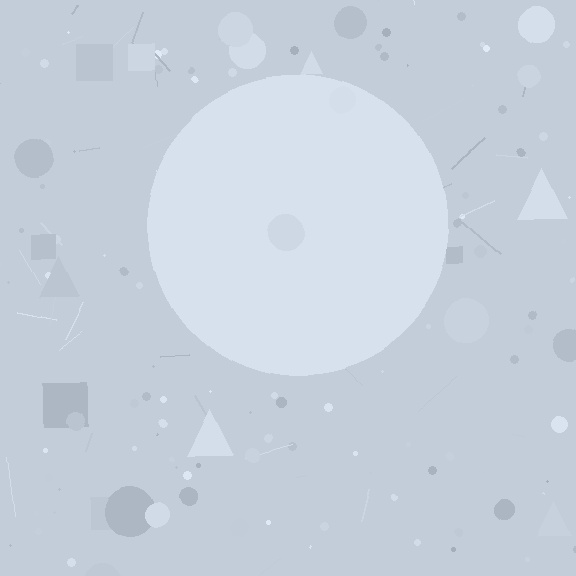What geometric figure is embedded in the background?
A circle is embedded in the background.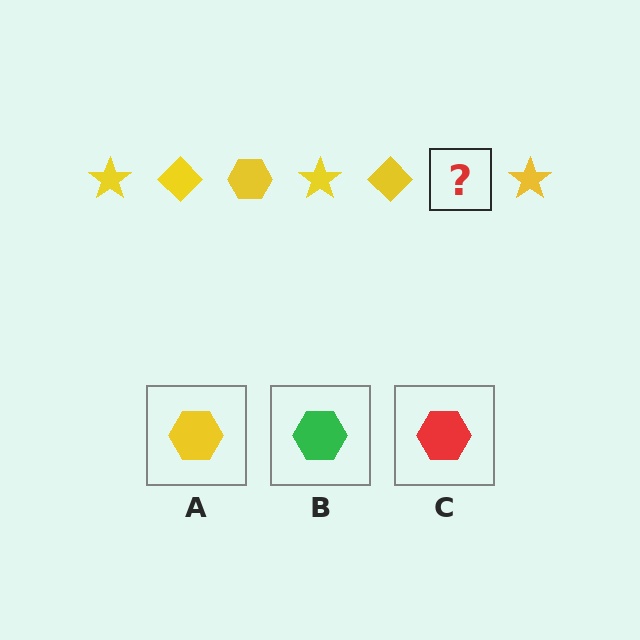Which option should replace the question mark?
Option A.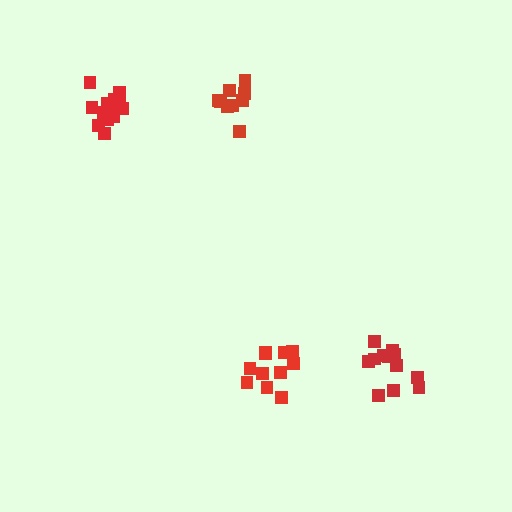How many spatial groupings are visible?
There are 4 spatial groupings.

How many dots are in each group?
Group 1: 9 dots, Group 2: 15 dots, Group 3: 11 dots, Group 4: 12 dots (47 total).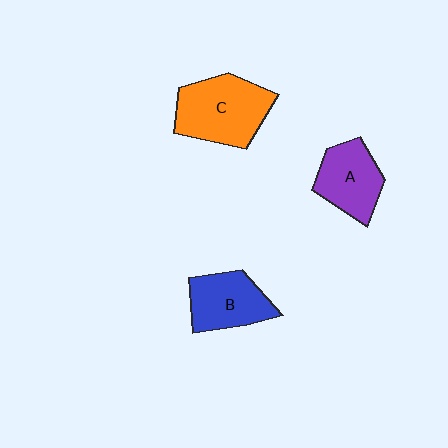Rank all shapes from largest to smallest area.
From largest to smallest: C (orange), B (blue), A (purple).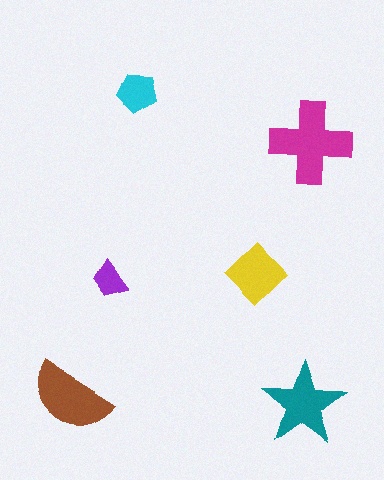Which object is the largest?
The magenta cross.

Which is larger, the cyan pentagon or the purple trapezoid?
The cyan pentagon.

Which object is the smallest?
The purple trapezoid.